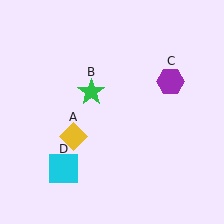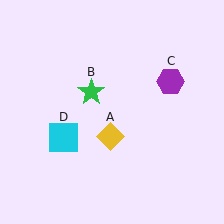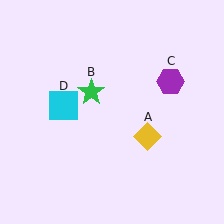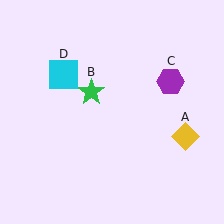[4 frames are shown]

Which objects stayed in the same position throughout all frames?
Green star (object B) and purple hexagon (object C) remained stationary.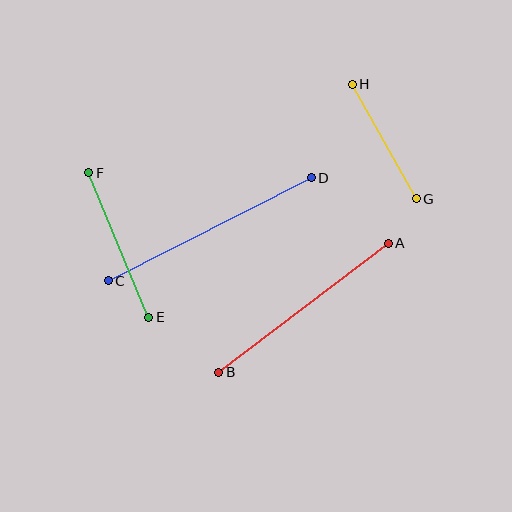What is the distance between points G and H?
The distance is approximately 131 pixels.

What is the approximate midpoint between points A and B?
The midpoint is at approximately (304, 308) pixels.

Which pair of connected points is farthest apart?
Points C and D are farthest apart.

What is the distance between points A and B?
The distance is approximately 213 pixels.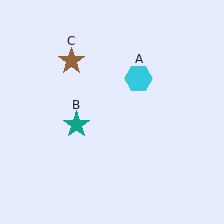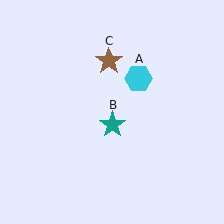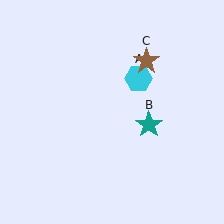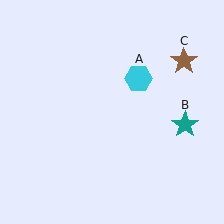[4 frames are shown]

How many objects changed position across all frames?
2 objects changed position: teal star (object B), brown star (object C).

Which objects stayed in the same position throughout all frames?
Cyan hexagon (object A) remained stationary.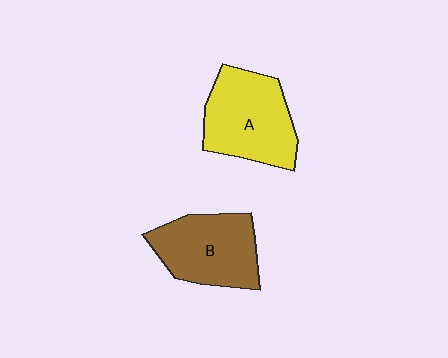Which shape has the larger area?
Shape A (yellow).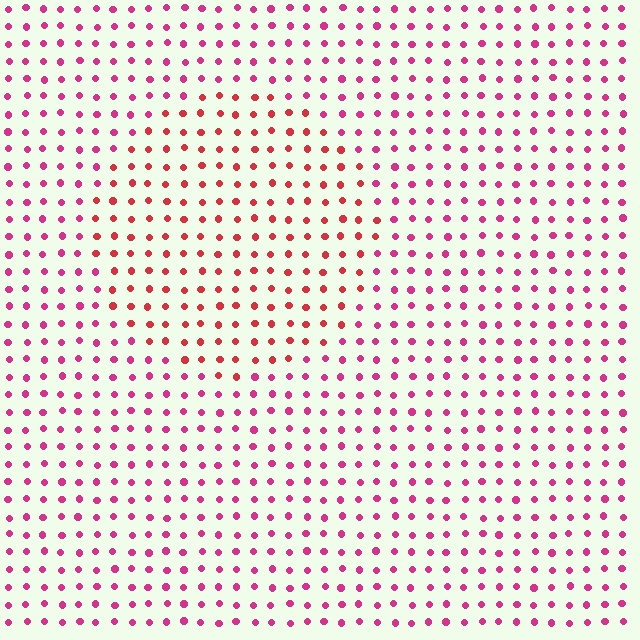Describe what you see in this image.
The image is filled with small magenta elements in a uniform arrangement. A circle-shaped region is visible where the elements are tinted to a slightly different hue, forming a subtle color boundary.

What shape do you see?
I see a circle.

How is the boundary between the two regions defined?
The boundary is defined purely by a slight shift in hue (about 28 degrees). Spacing, size, and orientation are identical on both sides.